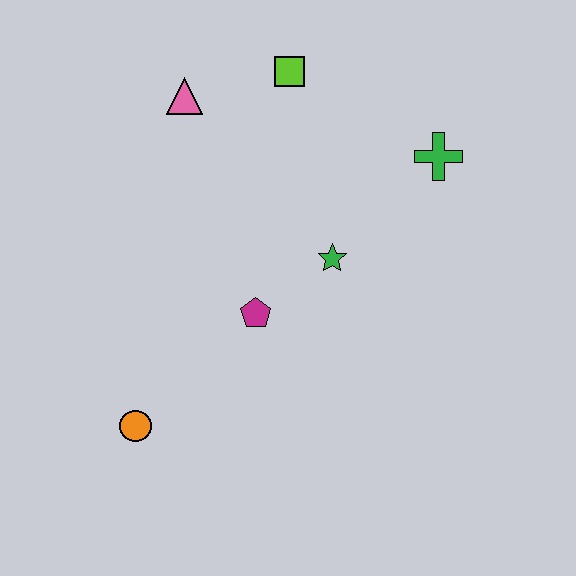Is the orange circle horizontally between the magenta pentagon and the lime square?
No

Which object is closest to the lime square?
The pink triangle is closest to the lime square.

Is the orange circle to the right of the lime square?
No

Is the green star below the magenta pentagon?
No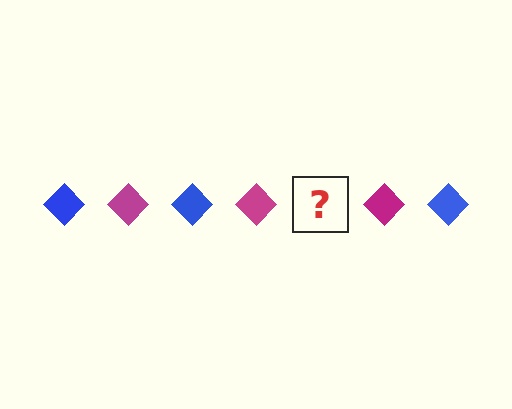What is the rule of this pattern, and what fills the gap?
The rule is that the pattern cycles through blue, magenta diamonds. The gap should be filled with a blue diamond.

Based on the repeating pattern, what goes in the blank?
The blank should be a blue diamond.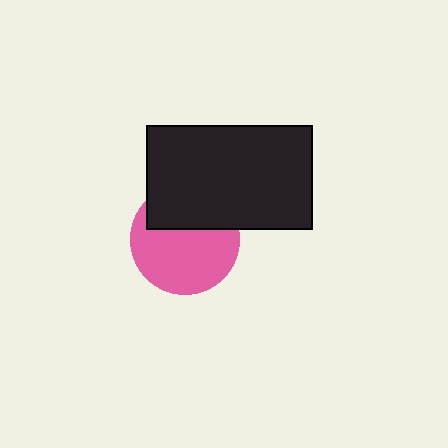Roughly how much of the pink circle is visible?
About half of it is visible (roughly 64%).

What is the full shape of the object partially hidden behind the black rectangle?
The partially hidden object is a pink circle.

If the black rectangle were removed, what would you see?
You would see the complete pink circle.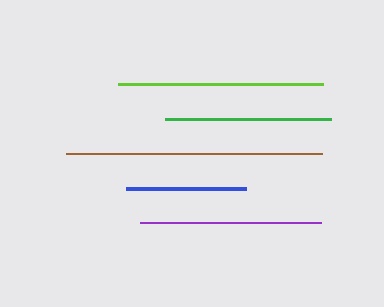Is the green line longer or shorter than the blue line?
The green line is longer than the blue line.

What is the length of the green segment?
The green segment is approximately 166 pixels long.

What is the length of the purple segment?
The purple segment is approximately 181 pixels long.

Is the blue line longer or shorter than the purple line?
The purple line is longer than the blue line.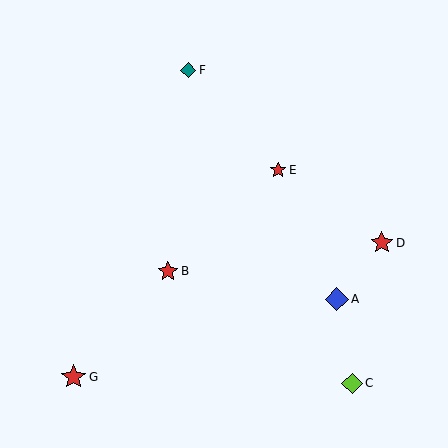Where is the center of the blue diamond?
The center of the blue diamond is at (337, 299).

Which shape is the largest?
The red star (labeled G) is the largest.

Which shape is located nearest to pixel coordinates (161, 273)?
The red star (labeled B) at (168, 272) is nearest to that location.